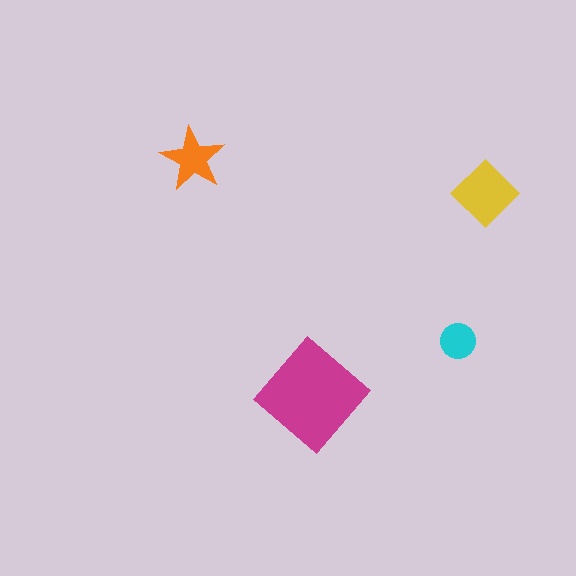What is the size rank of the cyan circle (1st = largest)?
4th.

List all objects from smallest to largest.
The cyan circle, the orange star, the yellow diamond, the magenta diamond.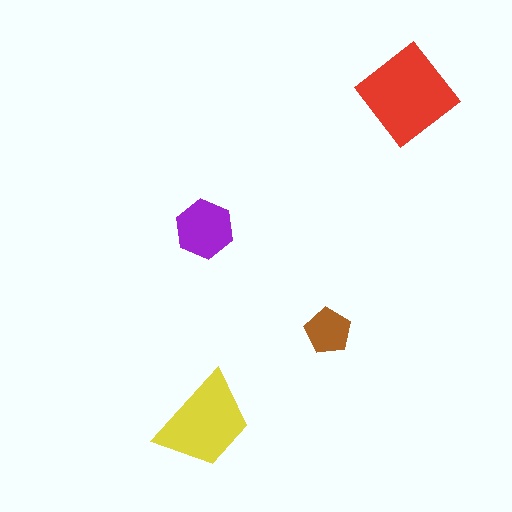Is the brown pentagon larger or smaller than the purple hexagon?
Smaller.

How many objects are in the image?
There are 4 objects in the image.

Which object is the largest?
The red diamond.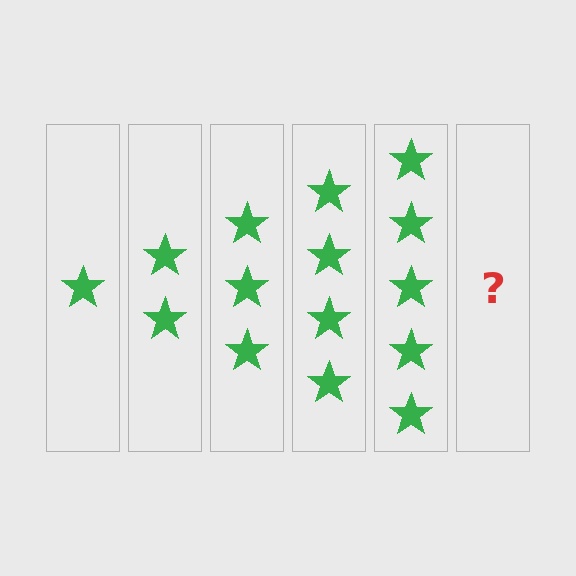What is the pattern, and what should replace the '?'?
The pattern is that each step adds one more star. The '?' should be 6 stars.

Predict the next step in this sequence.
The next step is 6 stars.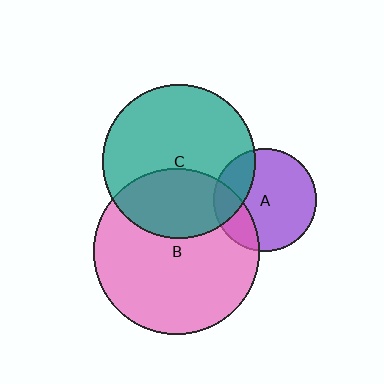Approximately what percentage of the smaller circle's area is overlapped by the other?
Approximately 35%.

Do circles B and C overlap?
Yes.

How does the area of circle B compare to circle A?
Approximately 2.6 times.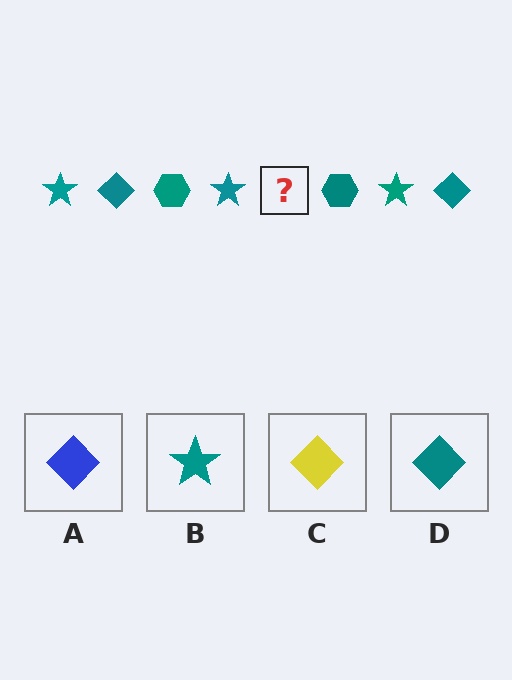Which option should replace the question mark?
Option D.